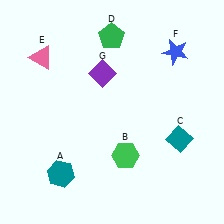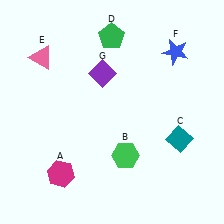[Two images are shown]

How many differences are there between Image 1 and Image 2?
There is 1 difference between the two images.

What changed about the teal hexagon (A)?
In Image 1, A is teal. In Image 2, it changed to magenta.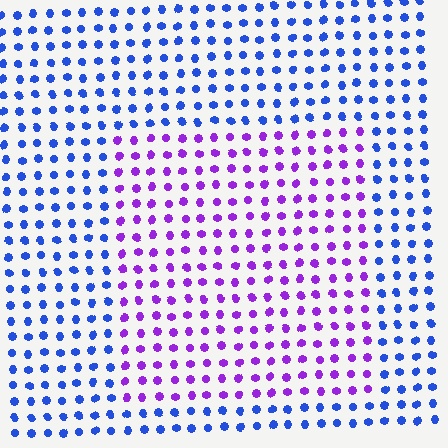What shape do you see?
I see a rectangle.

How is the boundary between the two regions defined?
The boundary is defined purely by a slight shift in hue (about 52 degrees). Spacing, size, and orientation are identical on both sides.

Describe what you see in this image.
The image is filled with small blue elements in a uniform arrangement. A rectangle-shaped region is visible where the elements are tinted to a slightly different hue, forming a subtle color boundary.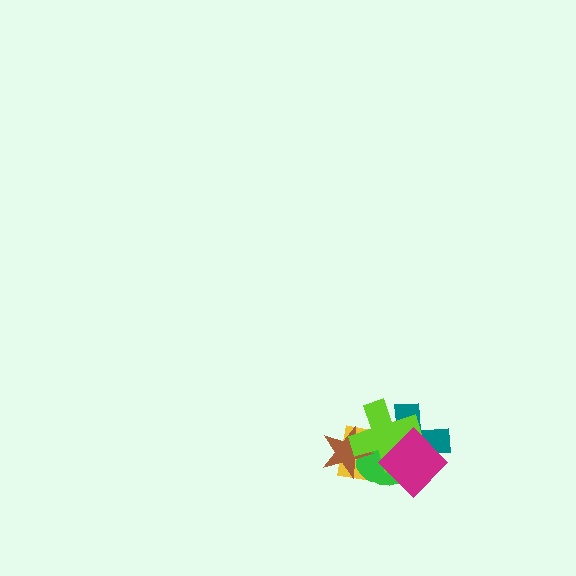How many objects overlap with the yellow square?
5 objects overlap with the yellow square.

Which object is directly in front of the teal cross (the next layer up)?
The green ellipse is directly in front of the teal cross.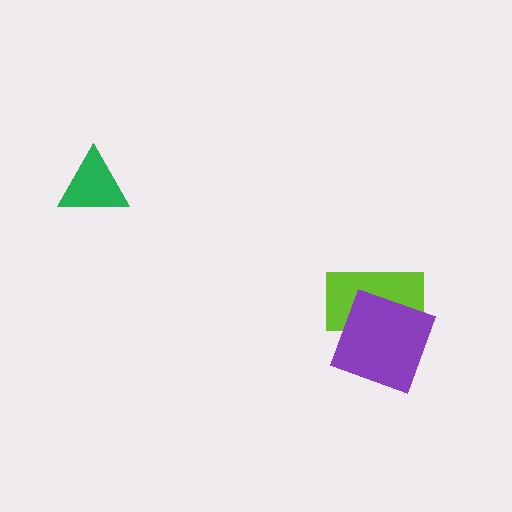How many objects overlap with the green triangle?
0 objects overlap with the green triangle.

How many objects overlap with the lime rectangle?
1 object overlaps with the lime rectangle.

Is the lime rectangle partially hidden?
Yes, it is partially covered by another shape.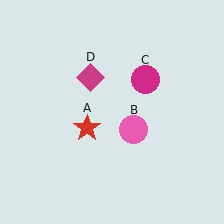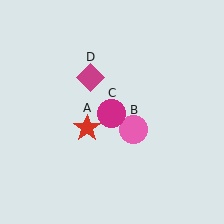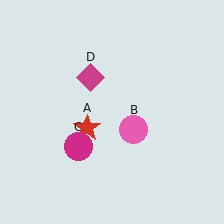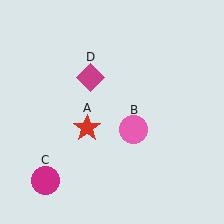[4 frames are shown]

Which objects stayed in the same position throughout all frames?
Red star (object A) and pink circle (object B) and magenta diamond (object D) remained stationary.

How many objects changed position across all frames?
1 object changed position: magenta circle (object C).